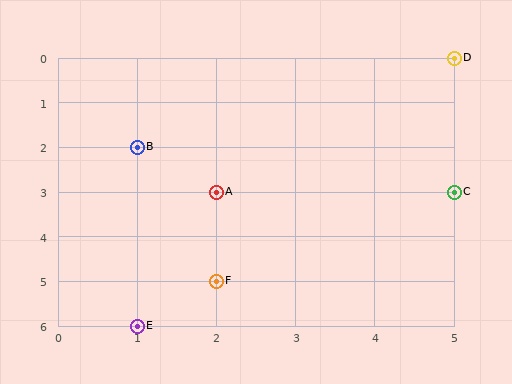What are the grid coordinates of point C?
Point C is at grid coordinates (5, 3).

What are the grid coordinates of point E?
Point E is at grid coordinates (1, 6).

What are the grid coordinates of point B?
Point B is at grid coordinates (1, 2).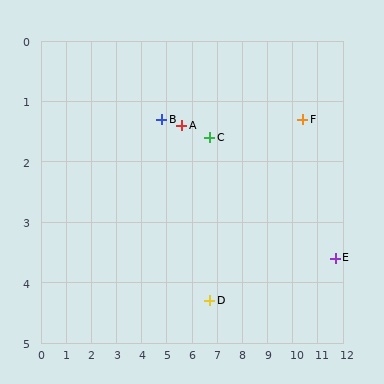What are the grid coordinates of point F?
Point F is at approximately (10.4, 1.3).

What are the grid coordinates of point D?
Point D is at approximately (6.7, 4.3).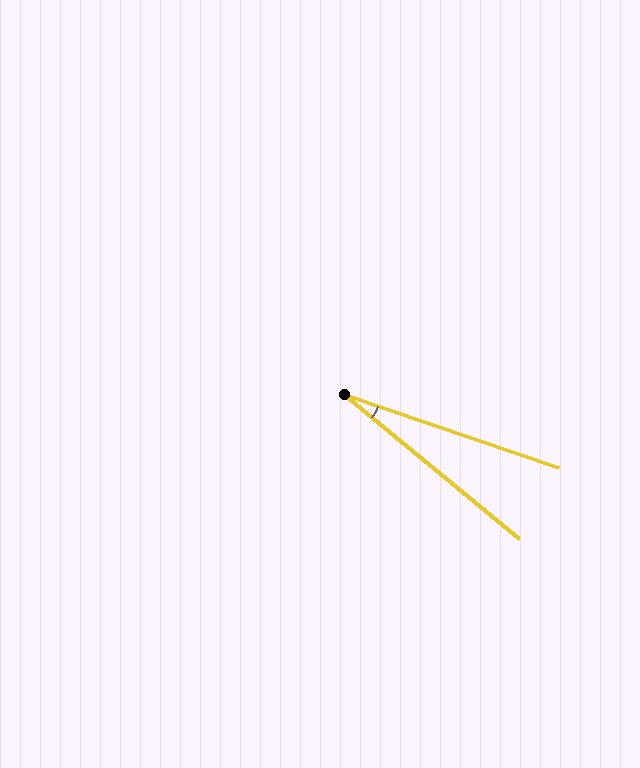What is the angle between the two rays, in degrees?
Approximately 21 degrees.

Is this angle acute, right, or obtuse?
It is acute.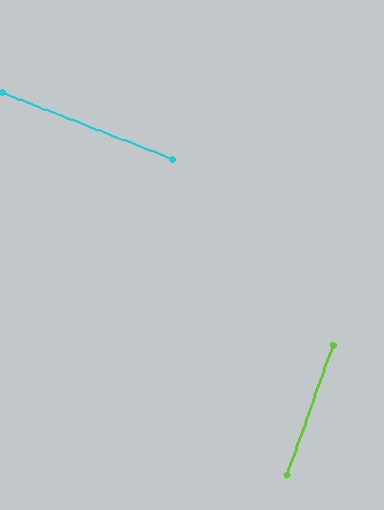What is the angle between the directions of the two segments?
Approximately 88 degrees.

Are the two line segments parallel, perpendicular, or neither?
Perpendicular — they meet at approximately 88°.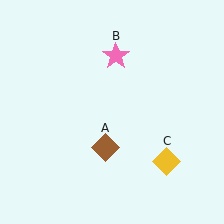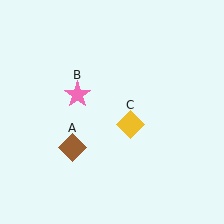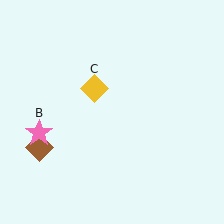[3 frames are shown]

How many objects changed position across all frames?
3 objects changed position: brown diamond (object A), pink star (object B), yellow diamond (object C).